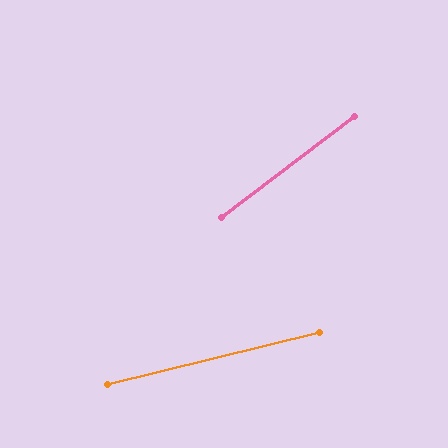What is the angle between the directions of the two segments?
Approximately 23 degrees.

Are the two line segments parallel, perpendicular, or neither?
Neither parallel nor perpendicular — they differ by about 23°.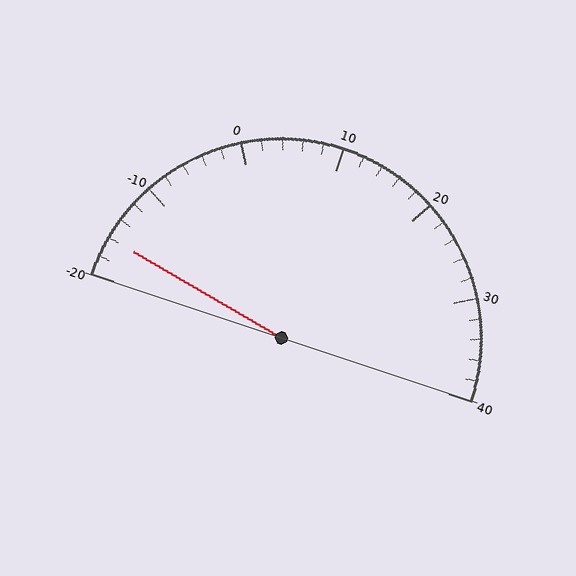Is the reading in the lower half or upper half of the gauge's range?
The reading is in the lower half of the range (-20 to 40).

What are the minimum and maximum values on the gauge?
The gauge ranges from -20 to 40.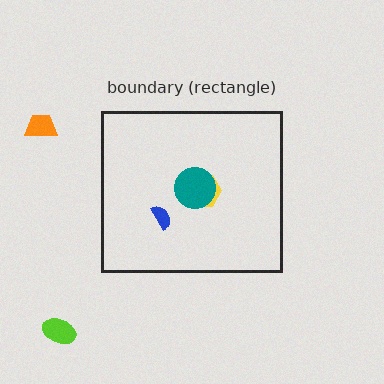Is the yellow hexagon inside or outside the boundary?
Inside.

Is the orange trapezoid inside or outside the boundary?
Outside.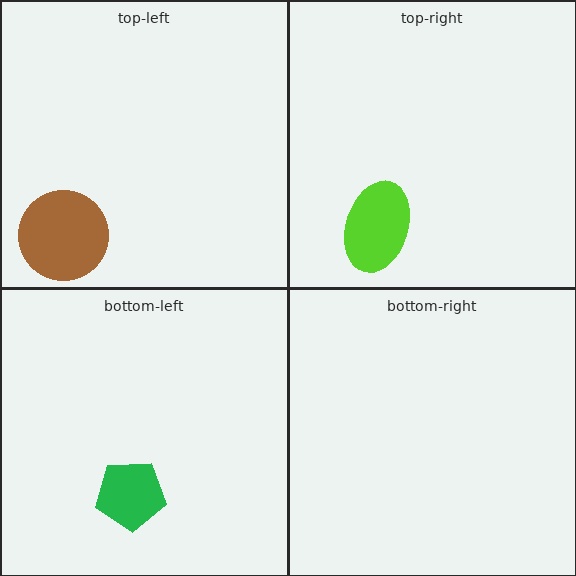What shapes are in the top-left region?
The brown circle.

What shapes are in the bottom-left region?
The green pentagon.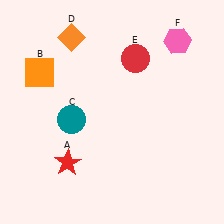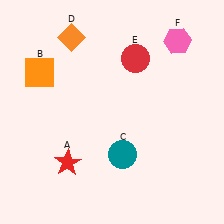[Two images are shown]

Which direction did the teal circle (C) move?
The teal circle (C) moved right.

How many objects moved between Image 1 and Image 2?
1 object moved between the two images.